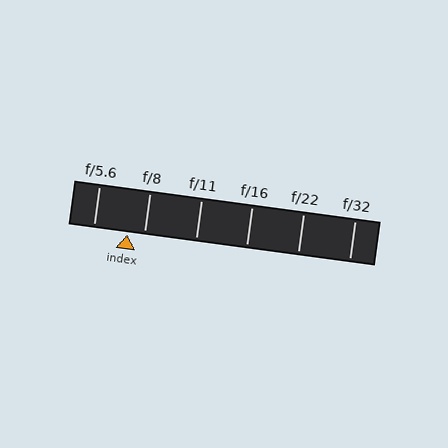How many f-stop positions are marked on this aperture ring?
There are 6 f-stop positions marked.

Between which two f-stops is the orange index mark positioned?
The index mark is between f/5.6 and f/8.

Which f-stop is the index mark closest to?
The index mark is closest to f/8.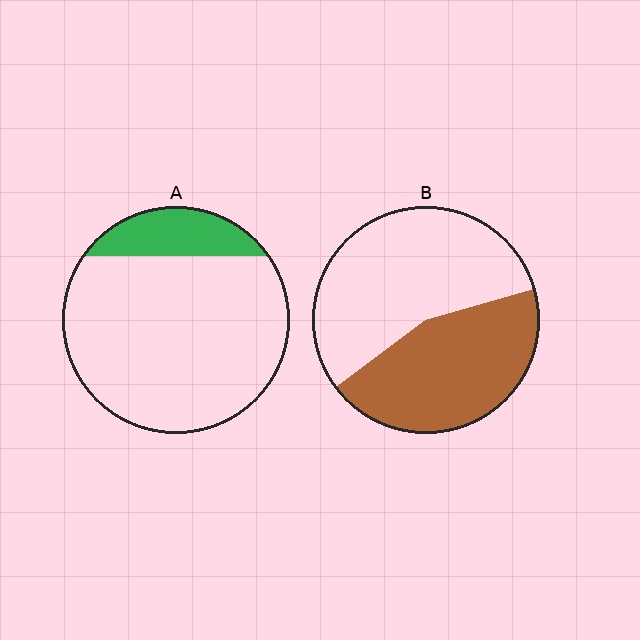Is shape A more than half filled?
No.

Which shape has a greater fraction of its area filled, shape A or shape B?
Shape B.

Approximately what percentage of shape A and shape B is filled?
A is approximately 15% and B is approximately 45%.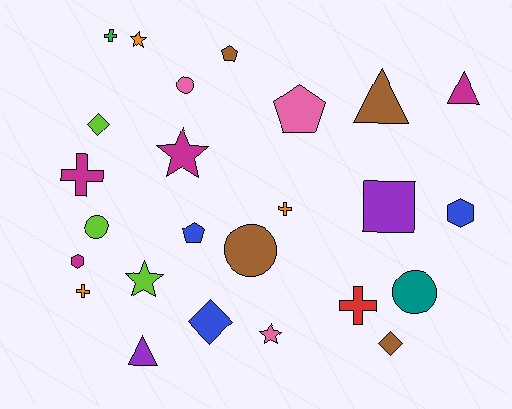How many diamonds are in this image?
There are 3 diamonds.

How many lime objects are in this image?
There are 3 lime objects.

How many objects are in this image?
There are 25 objects.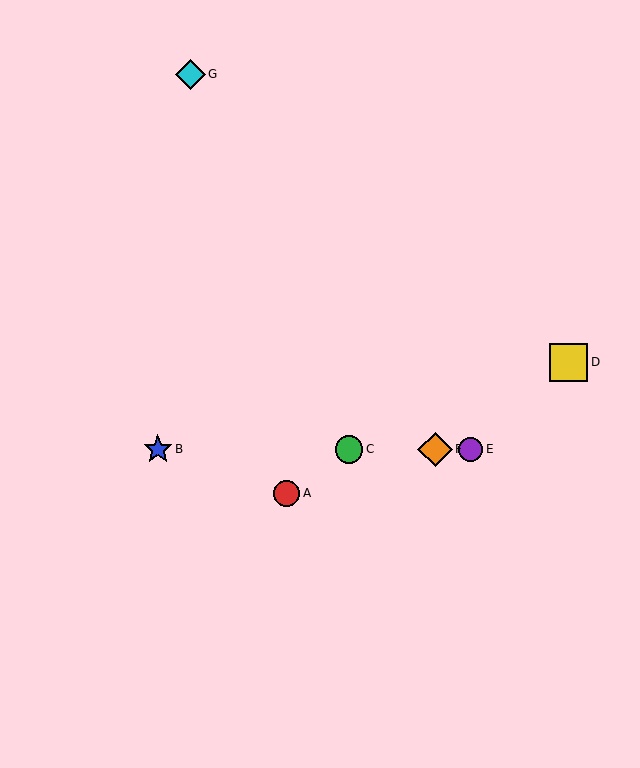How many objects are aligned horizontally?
4 objects (B, C, E, F) are aligned horizontally.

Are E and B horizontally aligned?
Yes, both are at y≈449.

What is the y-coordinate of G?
Object G is at y≈74.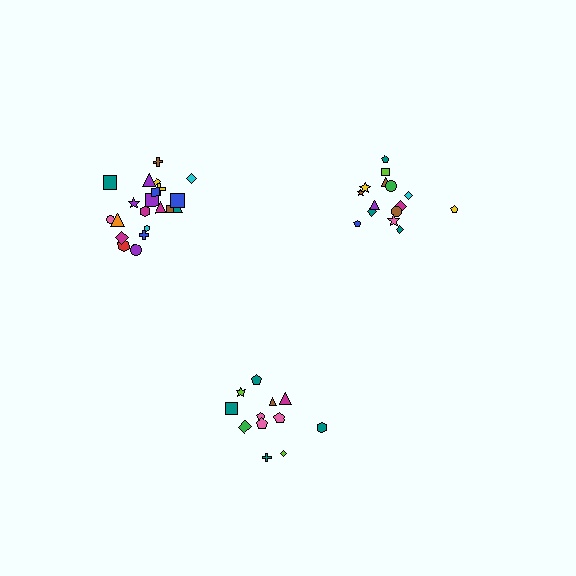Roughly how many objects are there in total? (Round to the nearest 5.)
Roughly 50 objects in total.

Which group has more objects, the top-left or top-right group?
The top-left group.